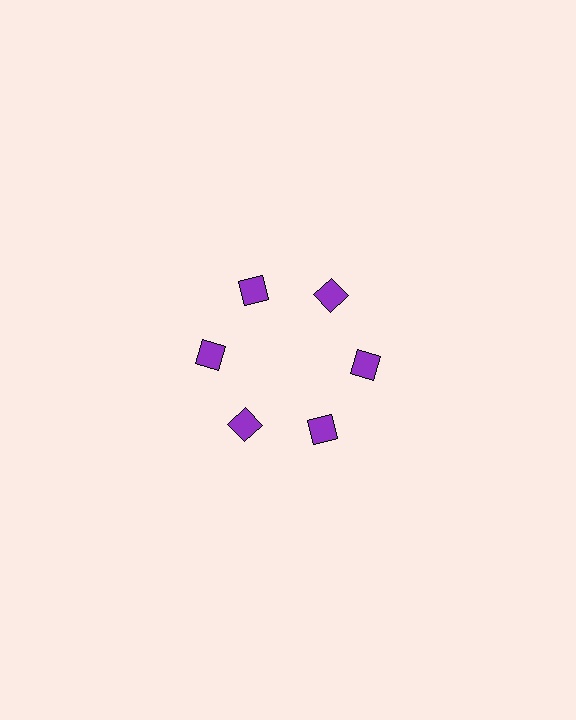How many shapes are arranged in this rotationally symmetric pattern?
There are 6 shapes, arranged in 6 groups of 1.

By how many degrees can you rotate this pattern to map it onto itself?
The pattern maps onto itself every 60 degrees of rotation.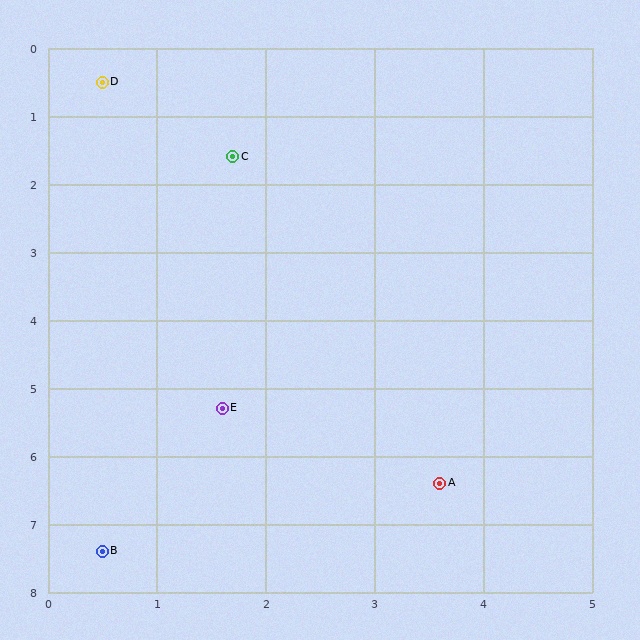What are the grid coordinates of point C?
Point C is at approximately (1.7, 1.6).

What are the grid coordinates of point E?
Point E is at approximately (1.6, 5.3).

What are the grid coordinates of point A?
Point A is at approximately (3.6, 6.4).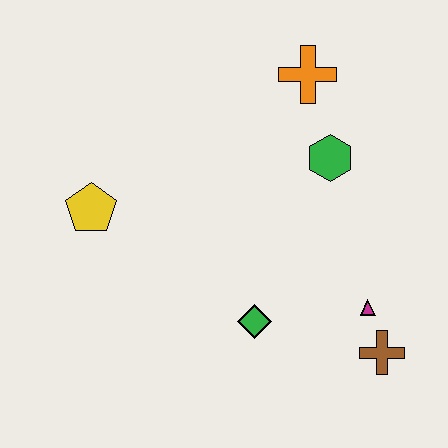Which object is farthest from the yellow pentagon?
The brown cross is farthest from the yellow pentagon.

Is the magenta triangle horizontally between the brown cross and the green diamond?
Yes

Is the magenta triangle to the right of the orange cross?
Yes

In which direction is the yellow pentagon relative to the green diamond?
The yellow pentagon is to the left of the green diamond.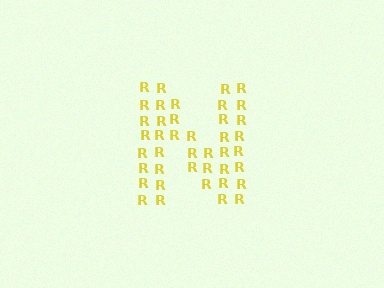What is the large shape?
The large shape is the letter N.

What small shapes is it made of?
It is made of small letter R's.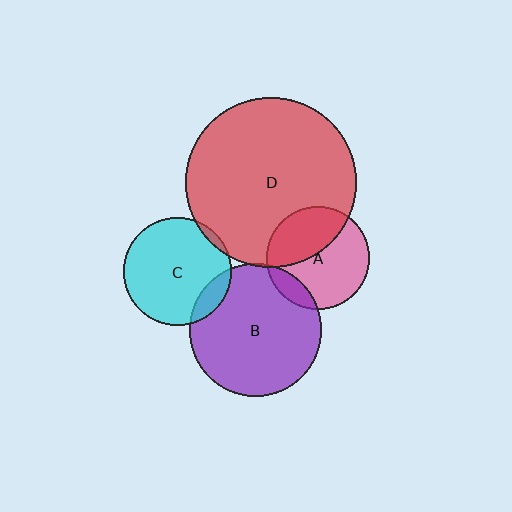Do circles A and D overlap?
Yes.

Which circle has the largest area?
Circle D (red).